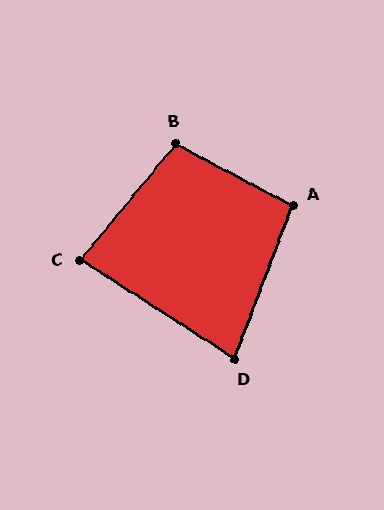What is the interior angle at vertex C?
Approximately 83 degrees (acute).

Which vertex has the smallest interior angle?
D, at approximately 78 degrees.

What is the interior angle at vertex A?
Approximately 97 degrees (obtuse).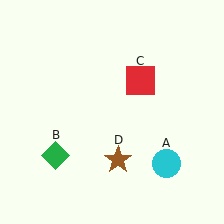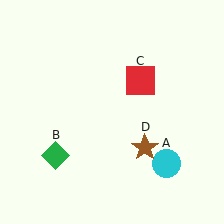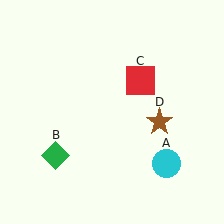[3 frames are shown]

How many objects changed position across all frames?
1 object changed position: brown star (object D).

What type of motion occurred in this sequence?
The brown star (object D) rotated counterclockwise around the center of the scene.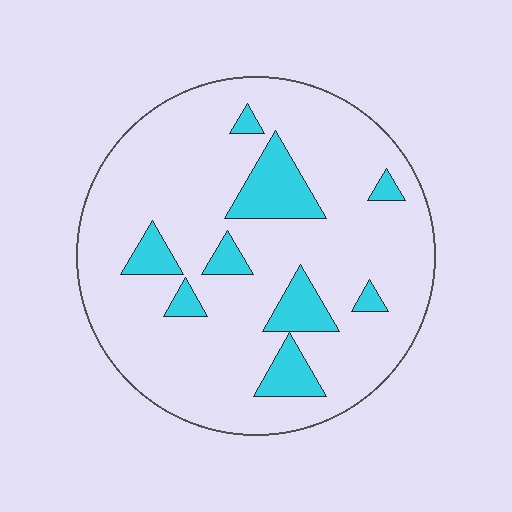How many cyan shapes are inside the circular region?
9.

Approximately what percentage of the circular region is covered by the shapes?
Approximately 15%.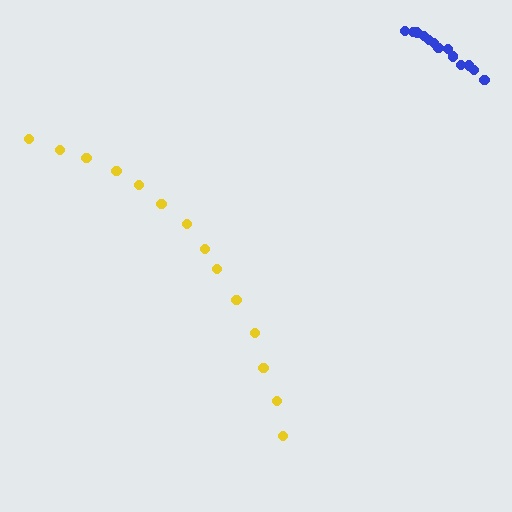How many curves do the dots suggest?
There are 2 distinct paths.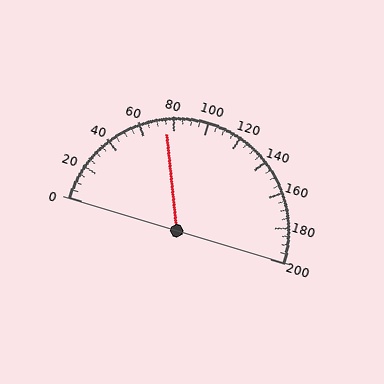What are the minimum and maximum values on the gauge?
The gauge ranges from 0 to 200.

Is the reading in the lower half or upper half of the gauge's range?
The reading is in the lower half of the range (0 to 200).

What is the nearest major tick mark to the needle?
The nearest major tick mark is 80.